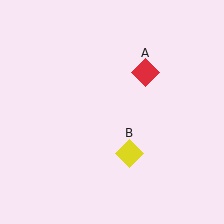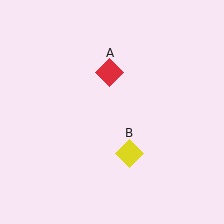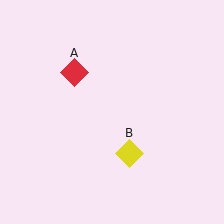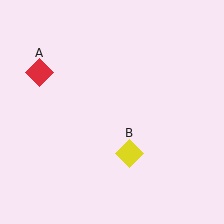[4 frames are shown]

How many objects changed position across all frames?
1 object changed position: red diamond (object A).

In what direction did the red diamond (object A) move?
The red diamond (object A) moved left.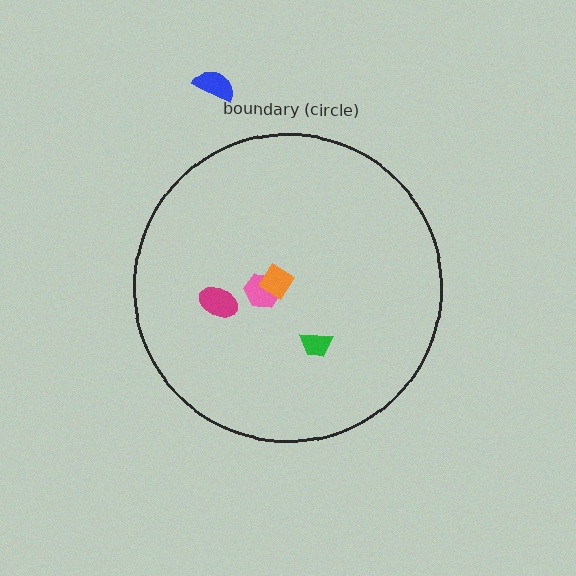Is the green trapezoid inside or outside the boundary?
Inside.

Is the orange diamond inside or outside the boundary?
Inside.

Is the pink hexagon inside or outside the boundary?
Inside.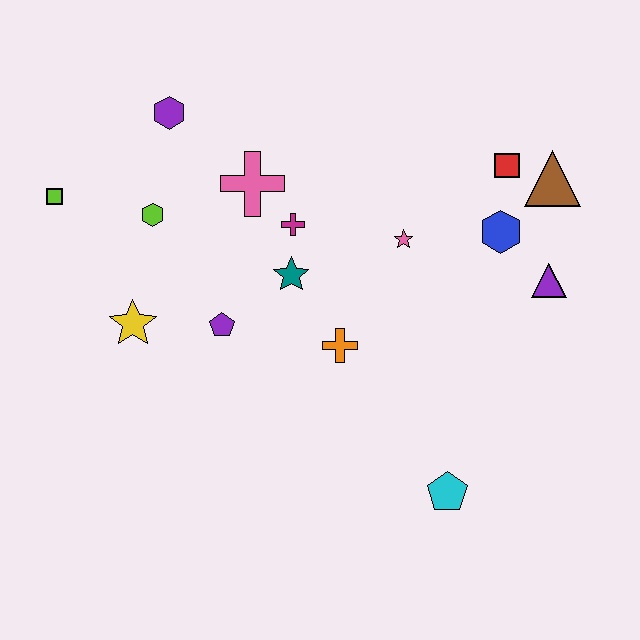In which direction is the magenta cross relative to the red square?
The magenta cross is to the left of the red square.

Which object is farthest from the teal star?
The brown triangle is farthest from the teal star.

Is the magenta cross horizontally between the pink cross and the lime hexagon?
No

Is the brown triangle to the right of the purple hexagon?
Yes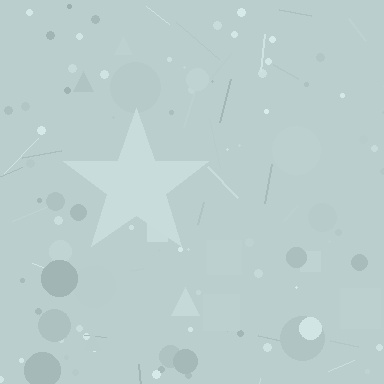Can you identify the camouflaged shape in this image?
The camouflaged shape is a star.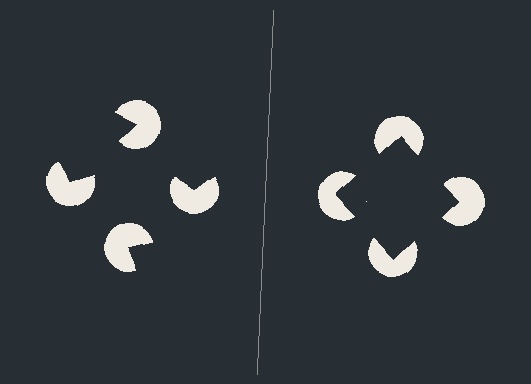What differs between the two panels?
The pac-man discs are positioned identically on both sides; only the wedge orientations differ. On the right they align to a square; on the left they are misaligned.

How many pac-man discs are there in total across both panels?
8 — 4 on each side.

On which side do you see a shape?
An illusory square appears on the right side. On the left side the wedge cuts are rotated, so no coherent shape forms.